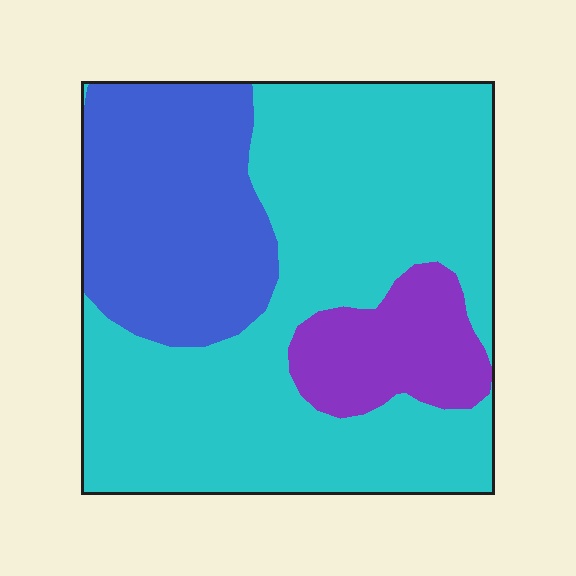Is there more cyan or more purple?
Cyan.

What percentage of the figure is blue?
Blue covers 26% of the figure.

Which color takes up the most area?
Cyan, at roughly 60%.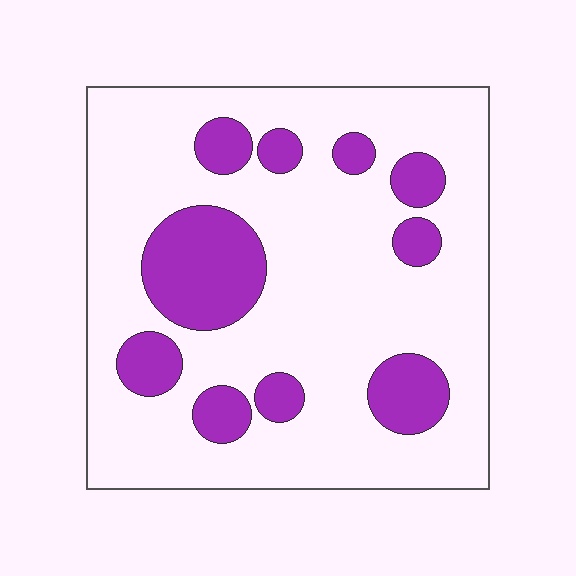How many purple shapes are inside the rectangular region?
10.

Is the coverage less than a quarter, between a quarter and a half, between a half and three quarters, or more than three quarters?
Less than a quarter.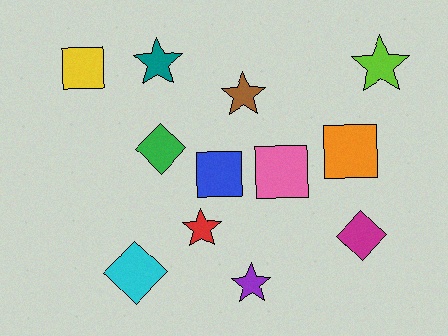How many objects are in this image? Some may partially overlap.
There are 12 objects.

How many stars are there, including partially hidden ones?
There are 5 stars.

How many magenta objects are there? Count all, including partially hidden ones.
There is 1 magenta object.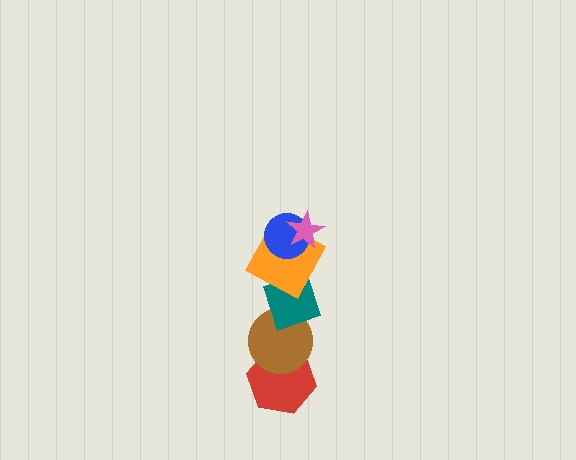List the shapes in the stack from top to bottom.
From top to bottom: the pink star, the blue circle, the orange square, the teal diamond, the brown circle, the red hexagon.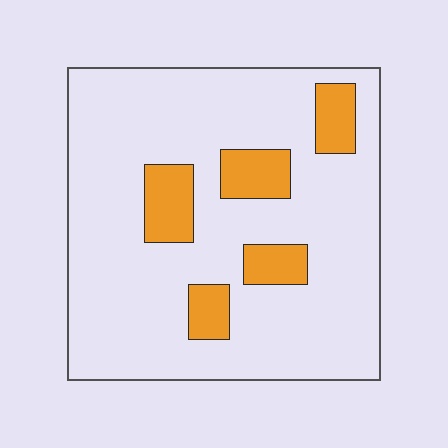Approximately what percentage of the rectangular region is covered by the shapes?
Approximately 15%.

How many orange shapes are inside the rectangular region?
5.